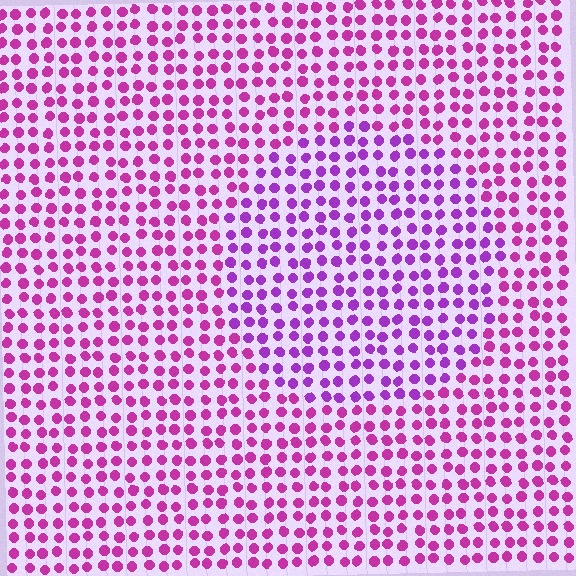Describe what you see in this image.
The image is filled with small magenta elements in a uniform arrangement. A circle-shaped region is visible where the elements are tinted to a slightly different hue, forming a subtle color boundary.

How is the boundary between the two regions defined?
The boundary is defined purely by a slight shift in hue (about 28 degrees). Spacing, size, and orientation are identical on both sides.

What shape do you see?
I see a circle.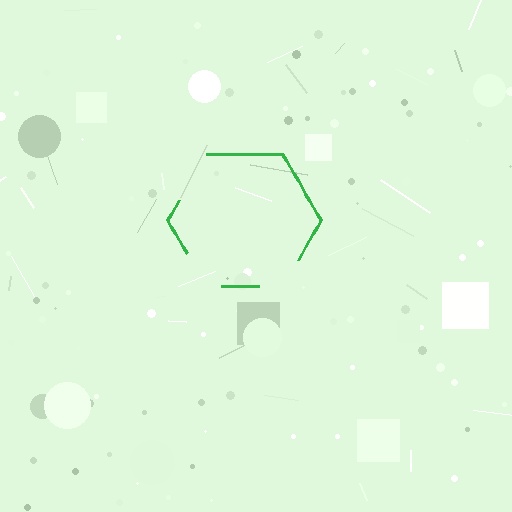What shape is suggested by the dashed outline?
The dashed outline suggests a hexagon.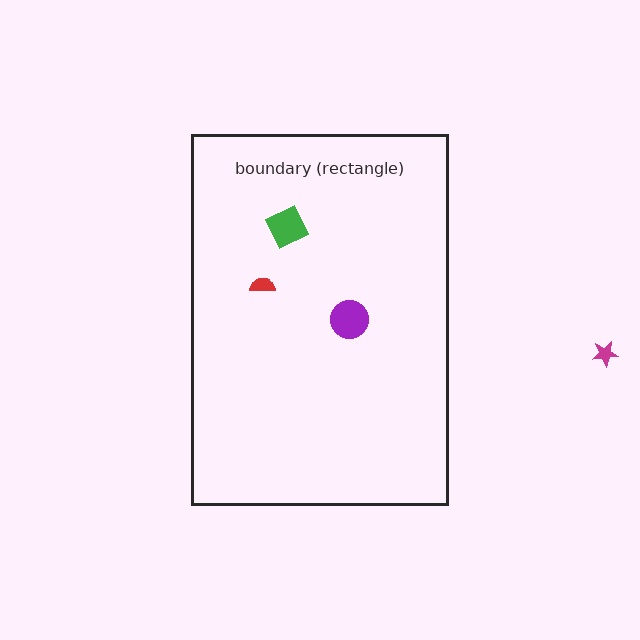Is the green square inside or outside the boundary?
Inside.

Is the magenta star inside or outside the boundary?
Outside.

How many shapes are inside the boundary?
3 inside, 1 outside.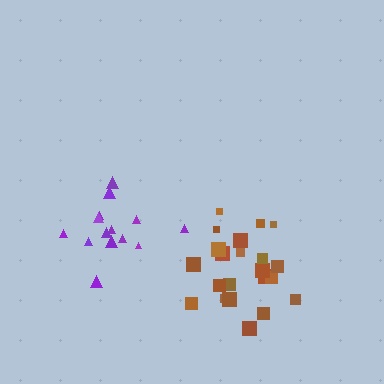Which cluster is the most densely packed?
Brown.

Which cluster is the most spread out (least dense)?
Purple.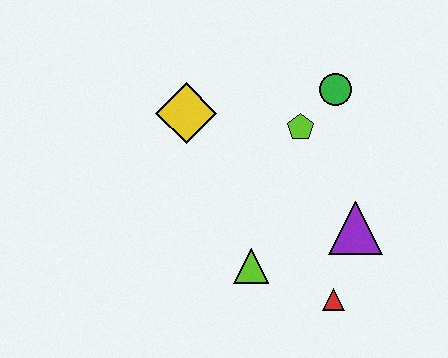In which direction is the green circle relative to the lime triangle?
The green circle is above the lime triangle.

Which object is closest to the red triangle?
The purple triangle is closest to the red triangle.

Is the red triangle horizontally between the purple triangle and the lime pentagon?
Yes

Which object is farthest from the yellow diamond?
The red triangle is farthest from the yellow diamond.